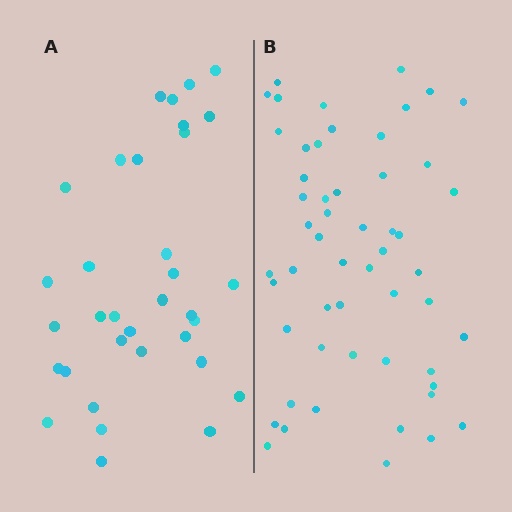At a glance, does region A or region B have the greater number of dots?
Region B (the right region) has more dots.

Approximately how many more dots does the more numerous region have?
Region B has approximately 20 more dots than region A.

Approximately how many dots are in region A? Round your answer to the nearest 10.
About 30 dots. (The exact count is 34, which rounds to 30.)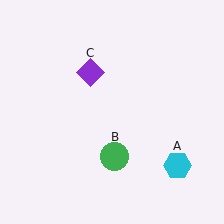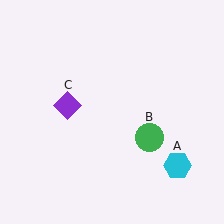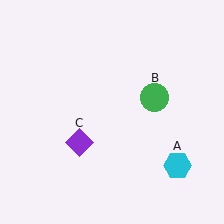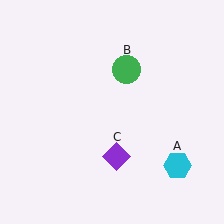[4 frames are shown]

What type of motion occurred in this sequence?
The green circle (object B), purple diamond (object C) rotated counterclockwise around the center of the scene.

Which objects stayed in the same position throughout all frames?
Cyan hexagon (object A) remained stationary.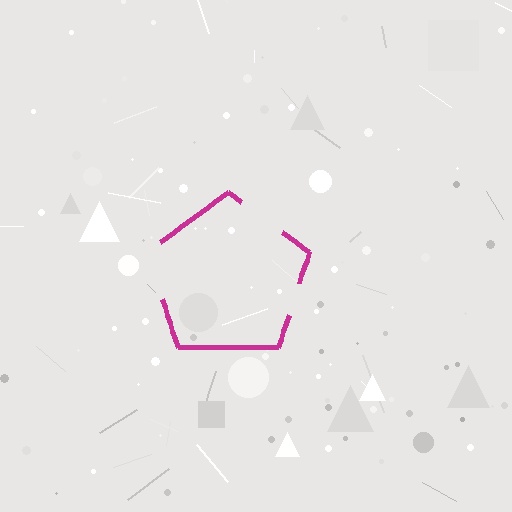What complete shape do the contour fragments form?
The contour fragments form a pentagon.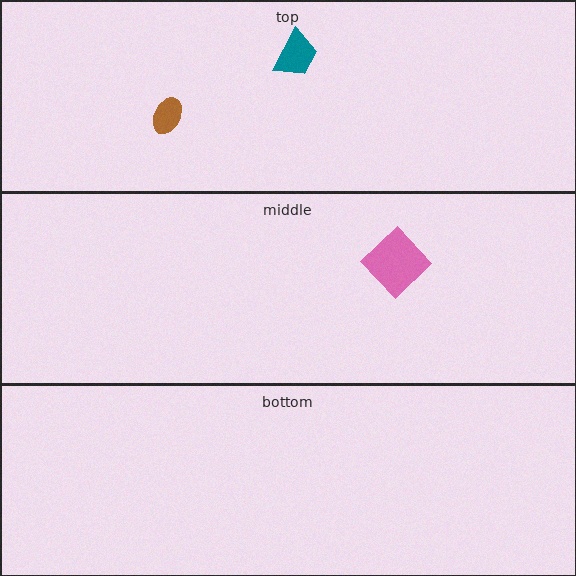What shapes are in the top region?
The teal trapezoid, the brown ellipse.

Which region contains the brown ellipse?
The top region.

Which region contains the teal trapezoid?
The top region.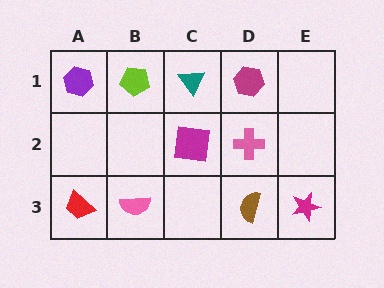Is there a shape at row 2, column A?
No, that cell is empty.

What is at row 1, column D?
A magenta hexagon.